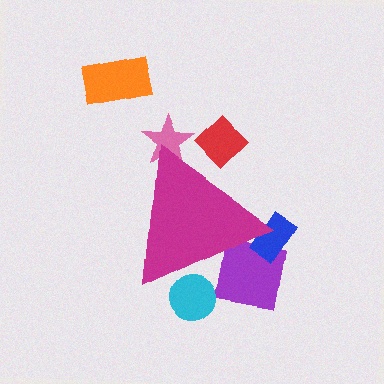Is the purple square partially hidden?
Yes, the purple square is partially hidden behind the magenta triangle.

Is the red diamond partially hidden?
Yes, the red diamond is partially hidden behind the magenta triangle.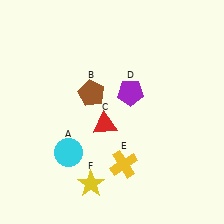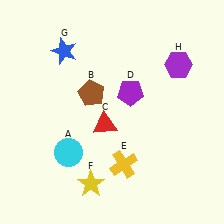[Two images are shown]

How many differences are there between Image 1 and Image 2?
There are 2 differences between the two images.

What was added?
A blue star (G), a purple hexagon (H) were added in Image 2.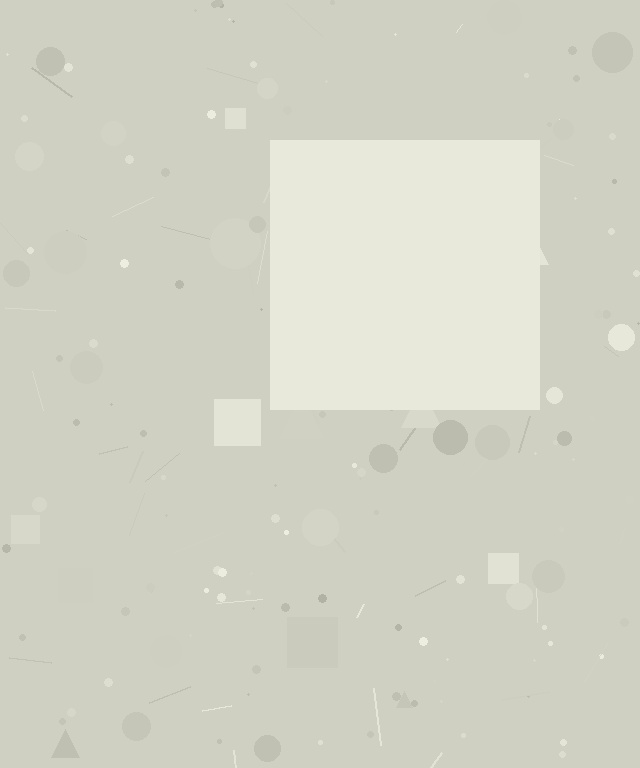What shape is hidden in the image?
A square is hidden in the image.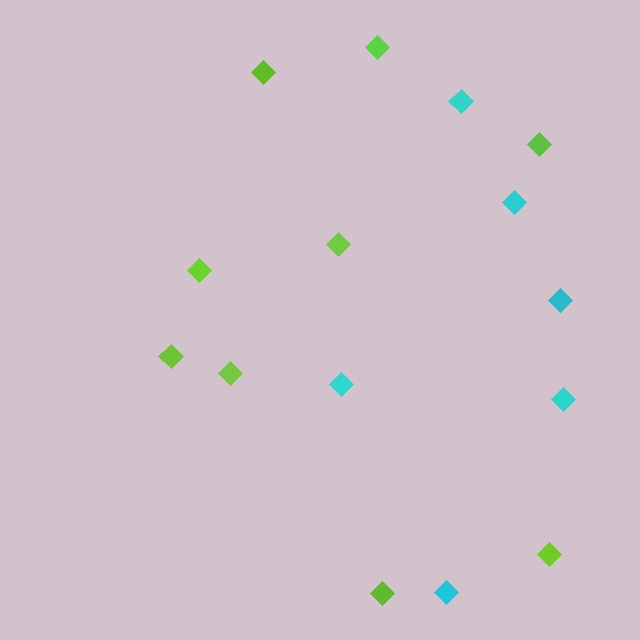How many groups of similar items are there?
There are 2 groups: one group of lime diamonds (9) and one group of cyan diamonds (6).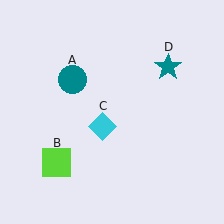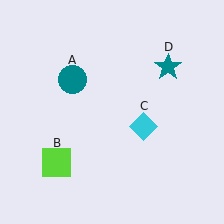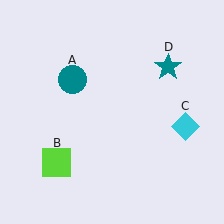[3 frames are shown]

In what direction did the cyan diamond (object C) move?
The cyan diamond (object C) moved right.